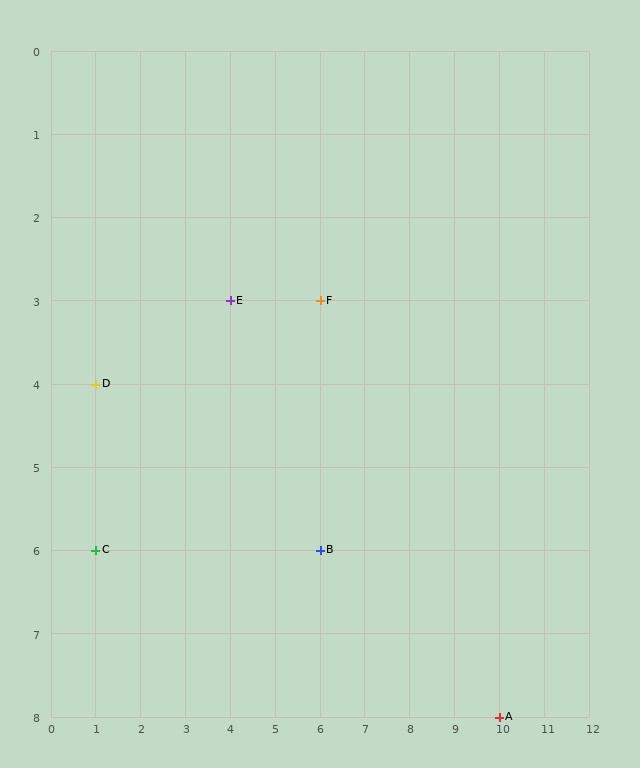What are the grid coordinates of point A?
Point A is at grid coordinates (10, 8).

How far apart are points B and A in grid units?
Points B and A are 4 columns and 2 rows apart (about 4.5 grid units diagonally).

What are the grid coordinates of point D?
Point D is at grid coordinates (1, 4).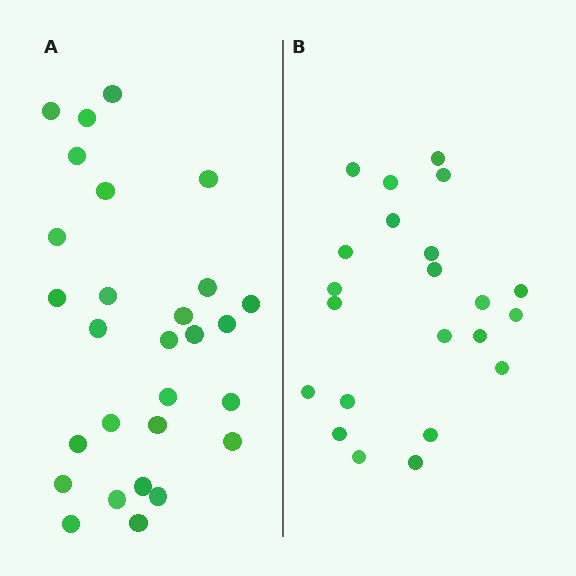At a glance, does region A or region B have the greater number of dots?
Region A (the left region) has more dots.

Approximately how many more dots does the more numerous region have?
Region A has about 6 more dots than region B.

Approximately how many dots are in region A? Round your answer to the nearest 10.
About 30 dots. (The exact count is 28, which rounds to 30.)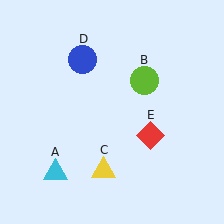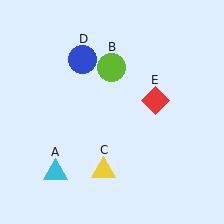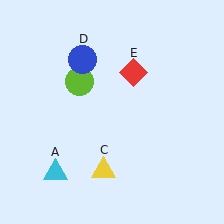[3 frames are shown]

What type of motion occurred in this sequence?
The lime circle (object B), red diamond (object E) rotated counterclockwise around the center of the scene.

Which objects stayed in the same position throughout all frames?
Cyan triangle (object A) and yellow triangle (object C) and blue circle (object D) remained stationary.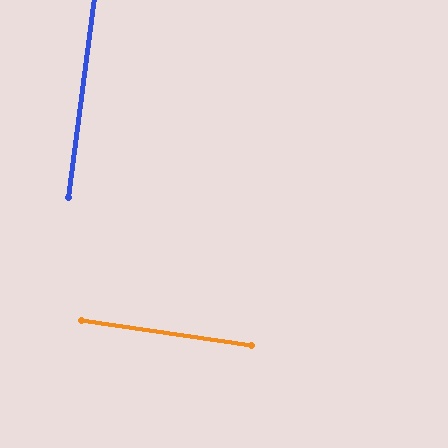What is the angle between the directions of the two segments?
Approximately 89 degrees.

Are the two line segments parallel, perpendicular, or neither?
Perpendicular — they meet at approximately 89°.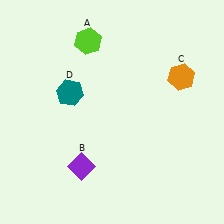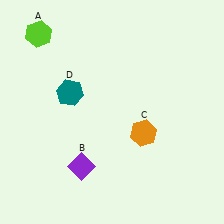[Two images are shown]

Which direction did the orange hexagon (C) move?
The orange hexagon (C) moved down.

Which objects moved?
The objects that moved are: the lime hexagon (A), the orange hexagon (C).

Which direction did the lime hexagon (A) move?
The lime hexagon (A) moved left.